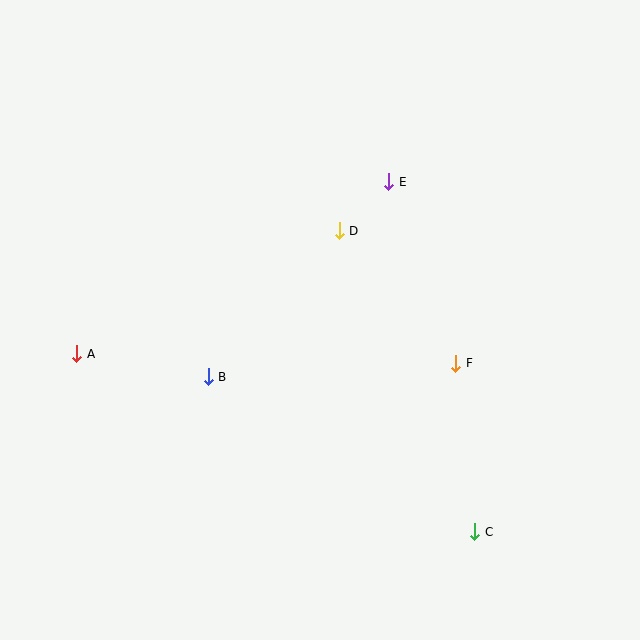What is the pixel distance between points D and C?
The distance between D and C is 330 pixels.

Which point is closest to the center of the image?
Point D at (339, 231) is closest to the center.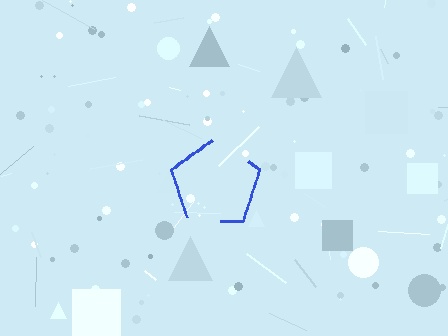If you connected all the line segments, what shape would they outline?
They would outline a pentagon.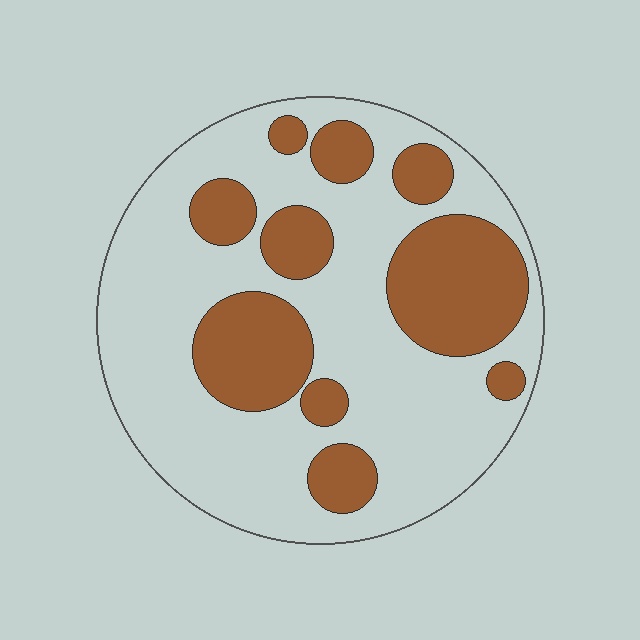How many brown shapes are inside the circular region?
10.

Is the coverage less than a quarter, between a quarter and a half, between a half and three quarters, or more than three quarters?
Between a quarter and a half.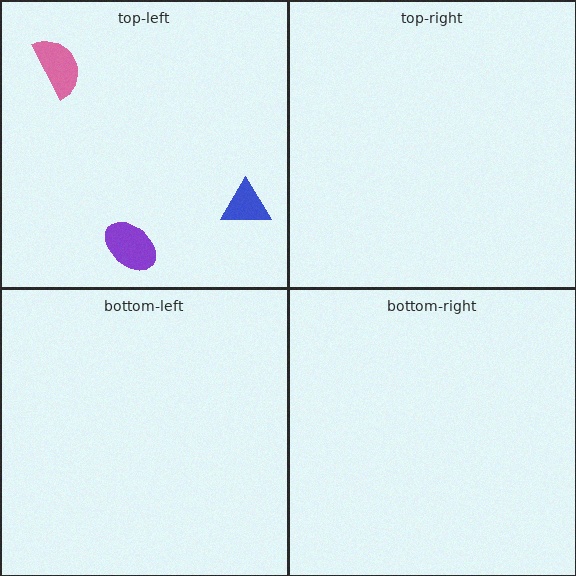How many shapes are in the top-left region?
3.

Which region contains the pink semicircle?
The top-left region.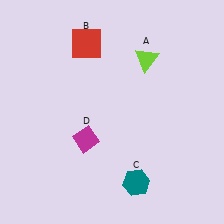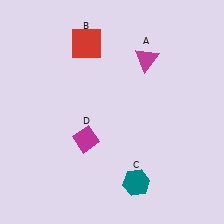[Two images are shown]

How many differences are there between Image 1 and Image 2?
There is 1 difference between the two images.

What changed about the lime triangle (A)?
In Image 1, A is lime. In Image 2, it changed to magenta.